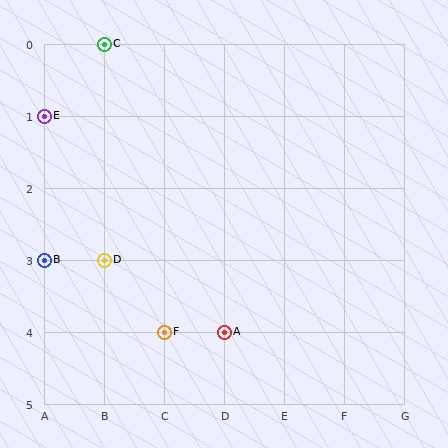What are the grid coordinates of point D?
Point D is at grid coordinates (B, 3).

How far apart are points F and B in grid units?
Points F and B are 2 columns and 1 row apart (about 2.2 grid units diagonally).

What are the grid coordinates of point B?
Point B is at grid coordinates (A, 3).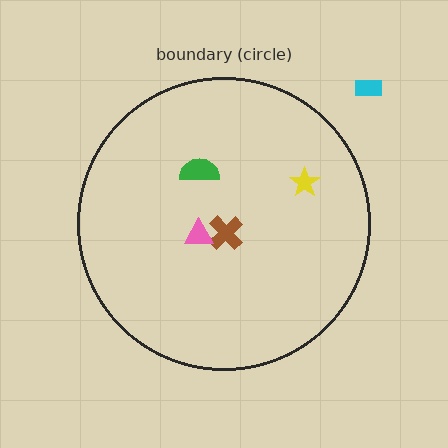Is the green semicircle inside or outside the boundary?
Inside.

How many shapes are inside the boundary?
4 inside, 1 outside.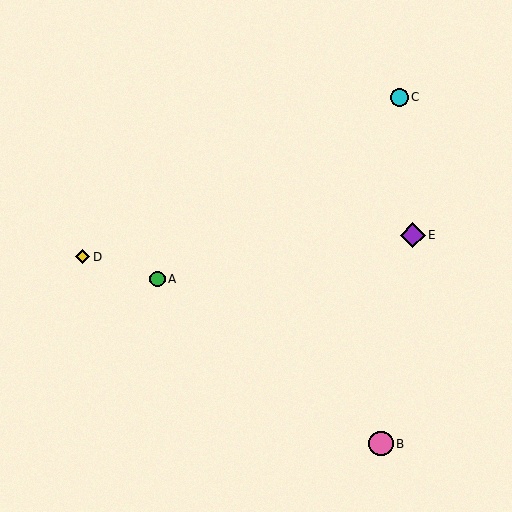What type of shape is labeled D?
Shape D is a yellow diamond.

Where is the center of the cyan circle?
The center of the cyan circle is at (399, 97).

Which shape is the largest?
The purple diamond (labeled E) is the largest.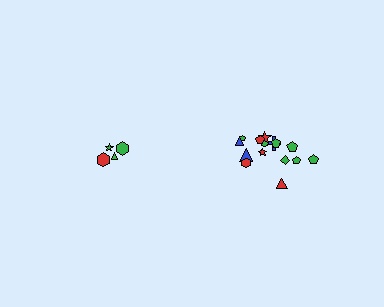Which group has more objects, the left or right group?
The right group.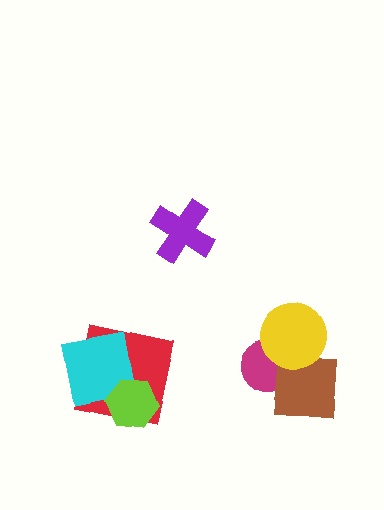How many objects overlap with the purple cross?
0 objects overlap with the purple cross.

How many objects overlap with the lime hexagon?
2 objects overlap with the lime hexagon.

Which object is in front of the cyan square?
The lime hexagon is in front of the cyan square.